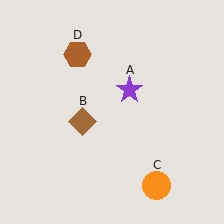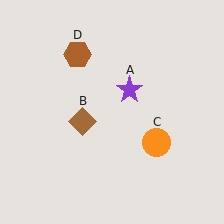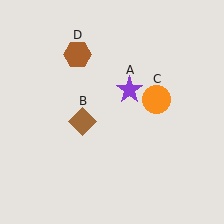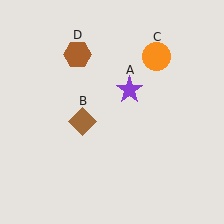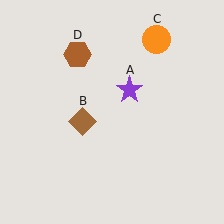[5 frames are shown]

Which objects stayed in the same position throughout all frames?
Purple star (object A) and brown diamond (object B) and brown hexagon (object D) remained stationary.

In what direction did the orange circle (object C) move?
The orange circle (object C) moved up.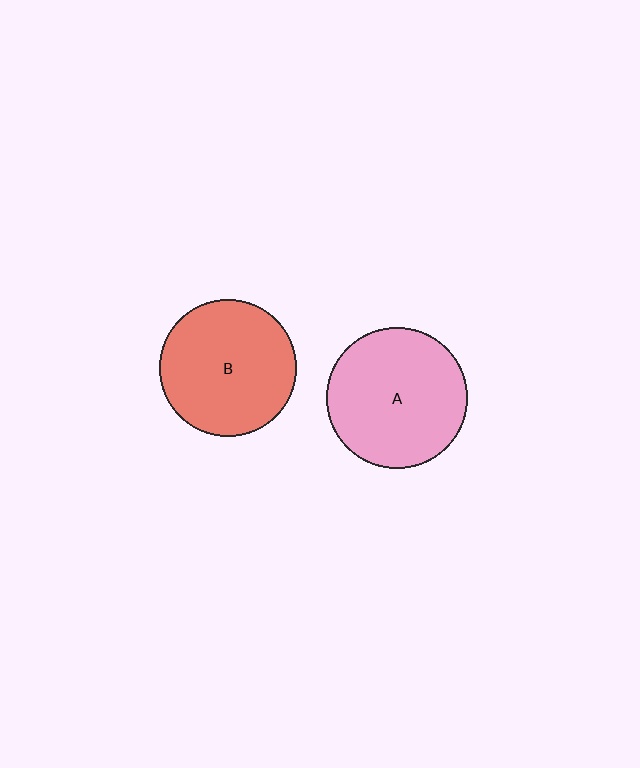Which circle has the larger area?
Circle A (pink).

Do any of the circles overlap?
No, none of the circles overlap.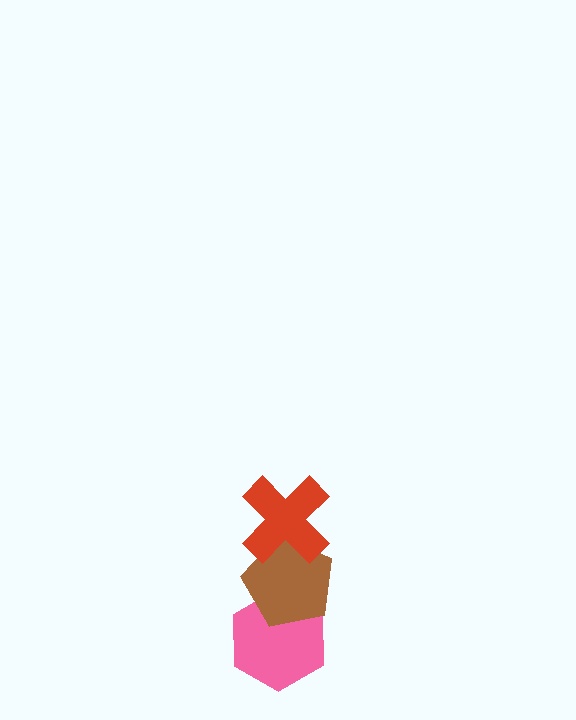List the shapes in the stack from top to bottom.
From top to bottom: the red cross, the brown pentagon, the pink hexagon.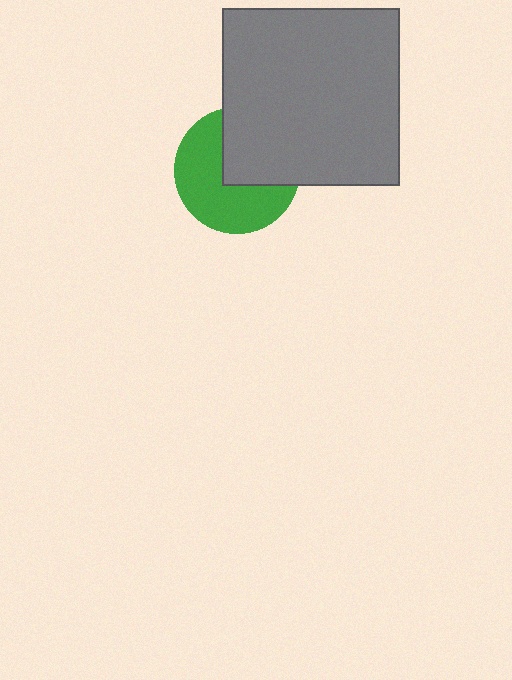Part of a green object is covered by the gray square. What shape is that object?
It is a circle.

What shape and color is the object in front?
The object in front is a gray square.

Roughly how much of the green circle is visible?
About half of it is visible (roughly 58%).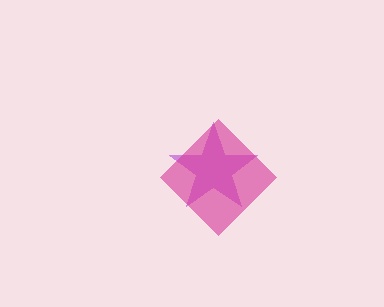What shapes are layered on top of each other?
The layered shapes are: a purple star, a magenta diamond.